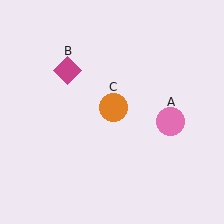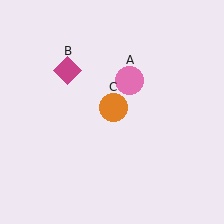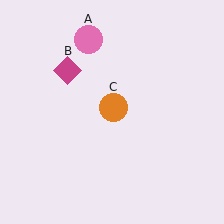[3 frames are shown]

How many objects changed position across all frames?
1 object changed position: pink circle (object A).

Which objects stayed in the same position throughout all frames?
Magenta diamond (object B) and orange circle (object C) remained stationary.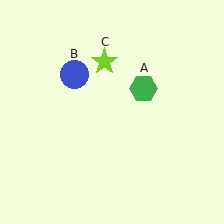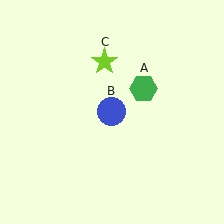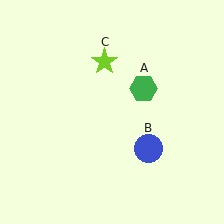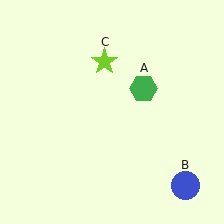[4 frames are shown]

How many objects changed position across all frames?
1 object changed position: blue circle (object B).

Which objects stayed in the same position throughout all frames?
Green hexagon (object A) and lime star (object C) remained stationary.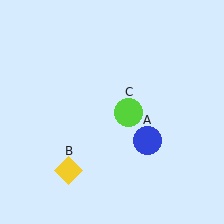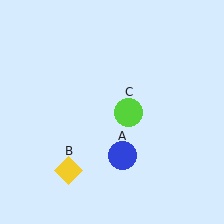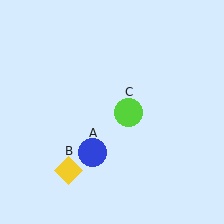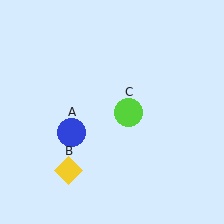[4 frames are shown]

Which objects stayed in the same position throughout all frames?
Yellow diamond (object B) and lime circle (object C) remained stationary.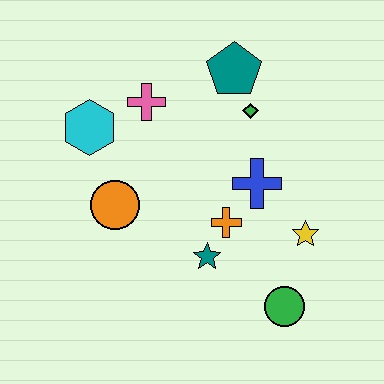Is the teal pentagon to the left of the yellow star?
Yes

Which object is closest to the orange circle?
The cyan hexagon is closest to the orange circle.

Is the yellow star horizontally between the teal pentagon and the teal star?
No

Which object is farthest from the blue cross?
The cyan hexagon is farthest from the blue cross.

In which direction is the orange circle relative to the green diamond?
The orange circle is to the left of the green diamond.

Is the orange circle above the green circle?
Yes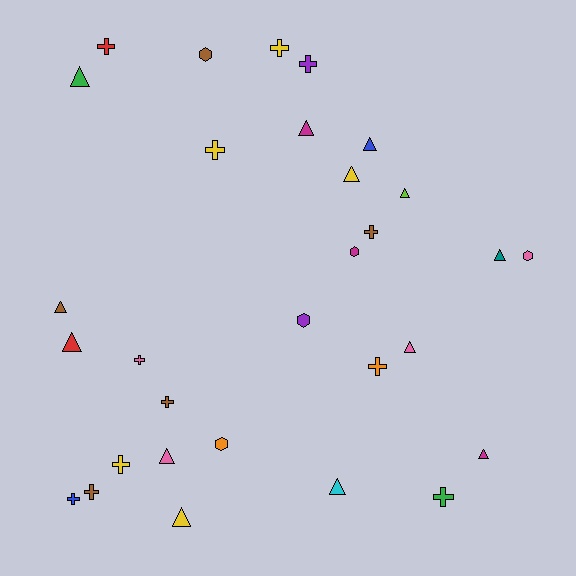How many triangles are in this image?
There are 13 triangles.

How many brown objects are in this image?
There are 5 brown objects.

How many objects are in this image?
There are 30 objects.